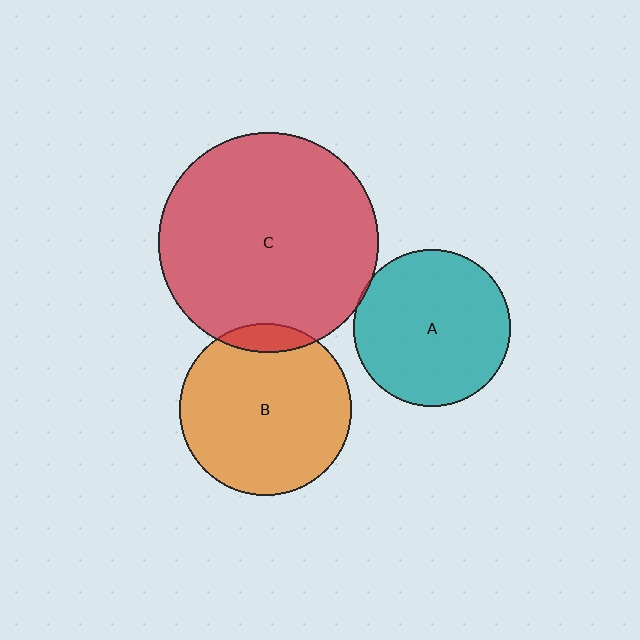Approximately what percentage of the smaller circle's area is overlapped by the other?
Approximately 5%.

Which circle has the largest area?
Circle C (red).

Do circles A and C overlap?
Yes.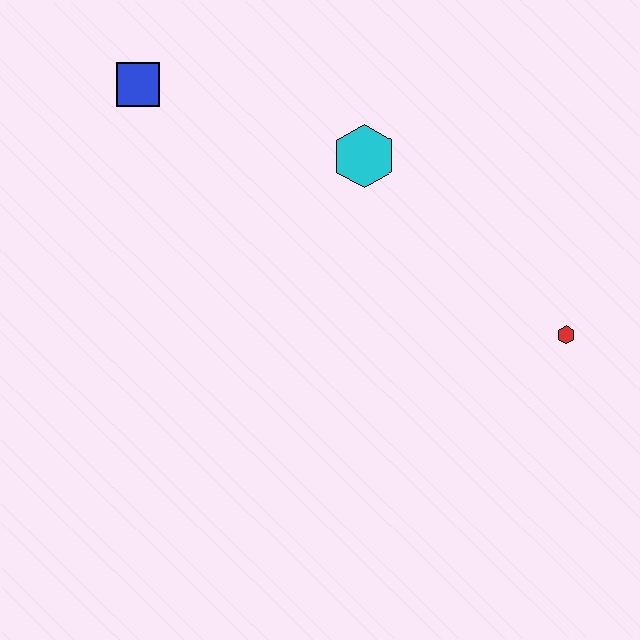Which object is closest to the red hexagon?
The cyan hexagon is closest to the red hexagon.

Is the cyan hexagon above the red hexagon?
Yes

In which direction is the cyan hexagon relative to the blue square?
The cyan hexagon is to the right of the blue square.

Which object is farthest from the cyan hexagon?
The red hexagon is farthest from the cyan hexagon.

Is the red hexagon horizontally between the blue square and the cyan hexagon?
No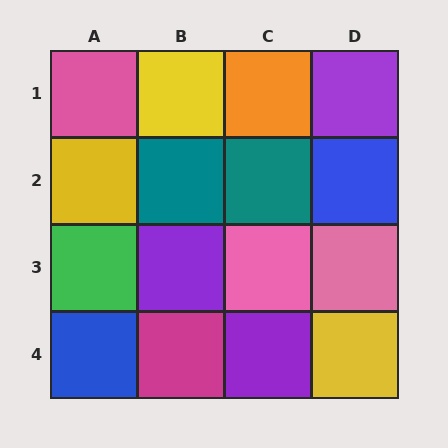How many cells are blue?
2 cells are blue.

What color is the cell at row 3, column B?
Purple.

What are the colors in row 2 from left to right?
Yellow, teal, teal, blue.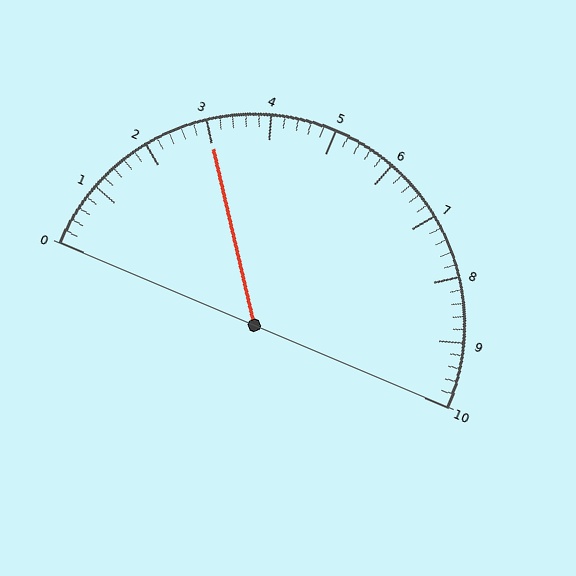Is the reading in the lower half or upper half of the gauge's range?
The reading is in the lower half of the range (0 to 10).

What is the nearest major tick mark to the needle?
The nearest major tick mark is 3.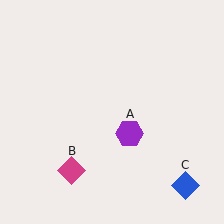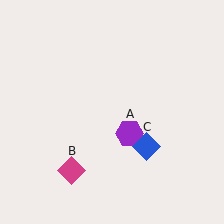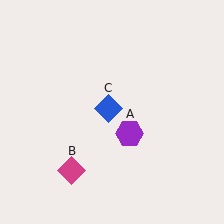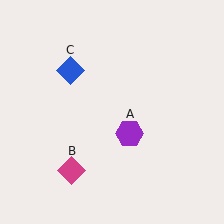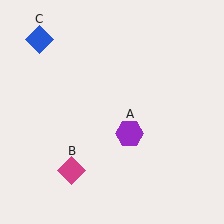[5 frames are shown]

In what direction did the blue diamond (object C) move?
The blue diamond (object C) moved up and to the left.